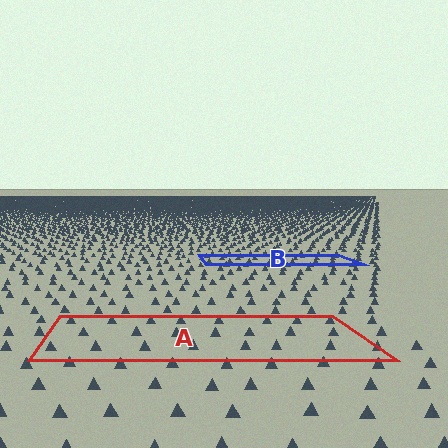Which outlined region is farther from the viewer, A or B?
Region B is farther from the viewer — the texture elements inside it appear smaller and more densely packed.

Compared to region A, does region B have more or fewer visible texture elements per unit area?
Region B has more texture elements per unit area — they are packed more densely because it is farther away.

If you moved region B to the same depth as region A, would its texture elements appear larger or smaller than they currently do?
They would appear larger. At a closer depth, the same texture elements are projected at a bigger on-screen size.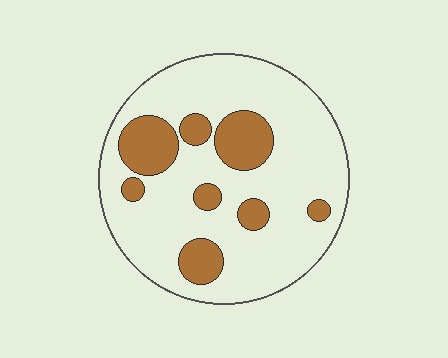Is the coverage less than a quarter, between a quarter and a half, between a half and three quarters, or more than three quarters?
Less than a quarter.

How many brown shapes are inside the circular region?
8.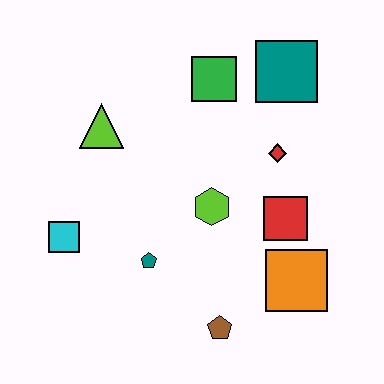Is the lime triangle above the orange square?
Yes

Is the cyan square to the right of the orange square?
No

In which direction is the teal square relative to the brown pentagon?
The teal square is above the brown pentagon.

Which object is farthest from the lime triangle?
The orange square is farthest from the lime triangle.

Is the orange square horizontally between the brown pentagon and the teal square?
No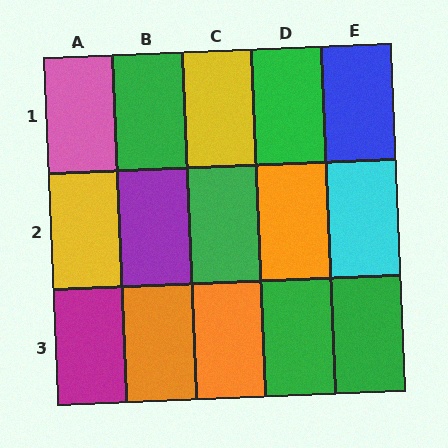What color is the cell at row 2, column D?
Orange.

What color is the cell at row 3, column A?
Magenta.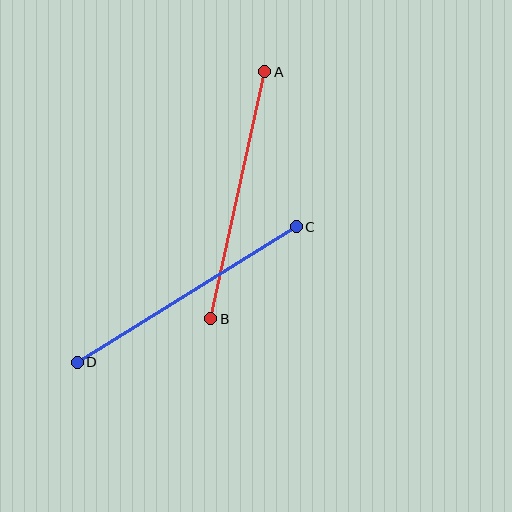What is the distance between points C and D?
The distance is approximately 258 pixels.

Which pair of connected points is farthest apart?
Points C and D are farthest apart.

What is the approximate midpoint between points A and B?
The midpoint is at approximately (238, 195) pixels.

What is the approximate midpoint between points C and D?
The midpoint is at approximately (187, 294) pixels.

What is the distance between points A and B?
The distance is approximately 253 pixels.